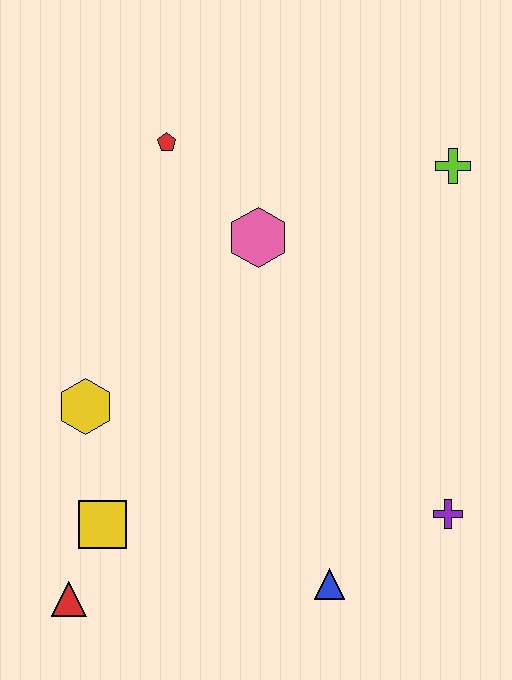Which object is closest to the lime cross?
The pink hexagon is closest to the lime cross.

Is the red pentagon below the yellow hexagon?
No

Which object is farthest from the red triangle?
The lime cross is farthest from the red triangle.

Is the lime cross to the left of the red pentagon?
No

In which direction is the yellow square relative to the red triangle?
The yellow square is above the red triangle.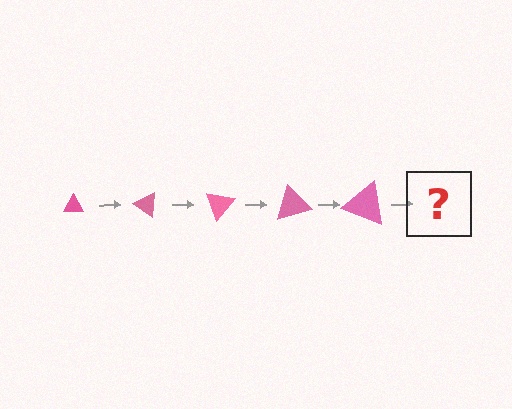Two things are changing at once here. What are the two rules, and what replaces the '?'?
The two rules are that the triangle grows larger each step and it rotates 35 degrees each step. The '?' should be a triangle, larger than the previous one and rotated 175 degrees from the start.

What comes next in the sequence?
The next element should be a triangle, larger than the previous one and rotated 175 degrees from the start.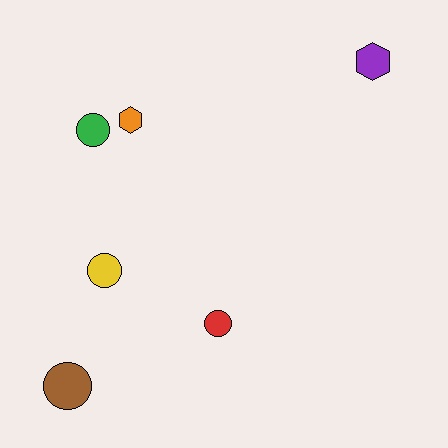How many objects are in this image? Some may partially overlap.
There are 6 objects.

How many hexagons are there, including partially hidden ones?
There are 2 hexagons.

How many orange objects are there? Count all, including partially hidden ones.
There is 1 orange object.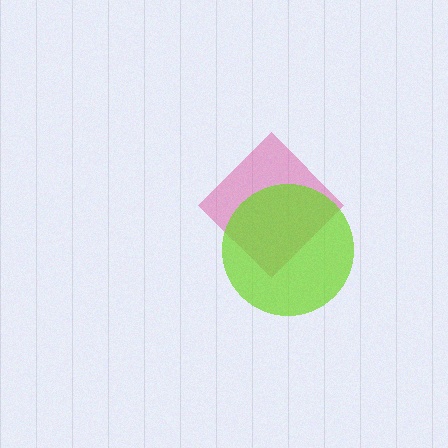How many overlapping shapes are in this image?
There are 2 overlapping shapes in the image.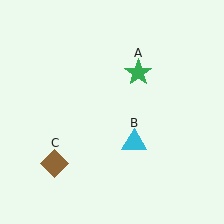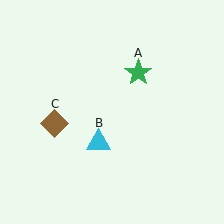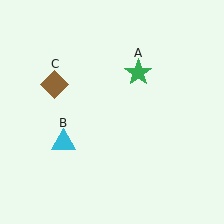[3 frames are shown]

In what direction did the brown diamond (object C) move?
The brown diamond (object C) moved up.